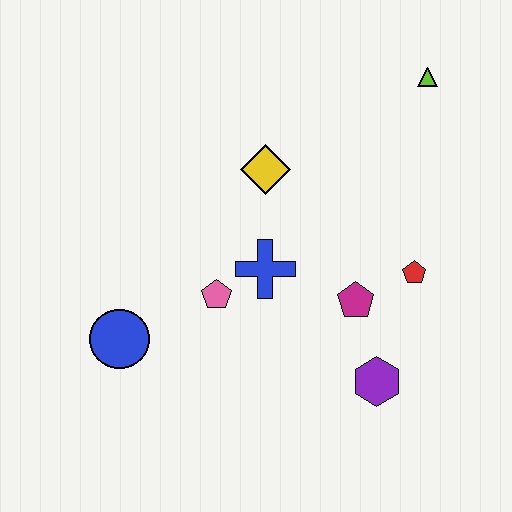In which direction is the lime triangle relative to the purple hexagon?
The lime triangle is above the purple hexagon.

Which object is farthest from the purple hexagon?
The lime triangle is farthest from the purple hexagon.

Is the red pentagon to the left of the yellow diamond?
No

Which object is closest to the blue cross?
The pink pentagon is closest to the blue cross.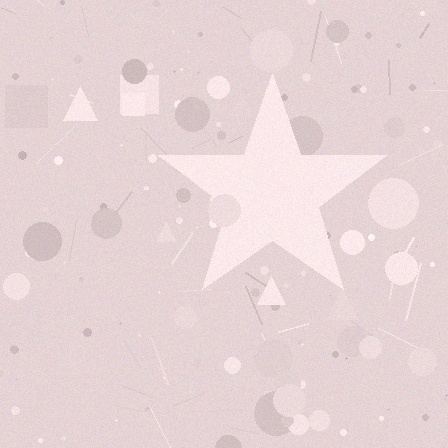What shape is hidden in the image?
A star is hidden in the image.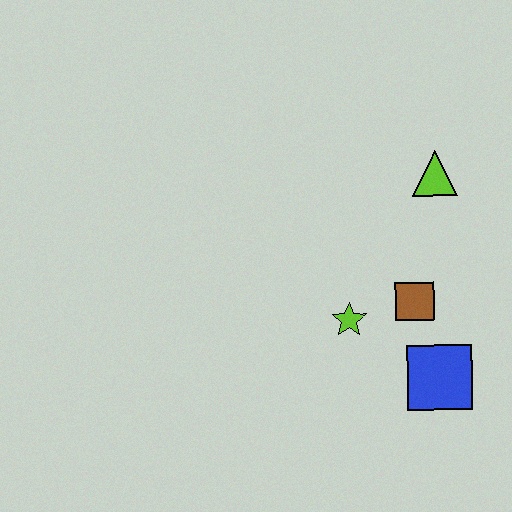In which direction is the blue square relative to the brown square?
The blue square is below the brown square.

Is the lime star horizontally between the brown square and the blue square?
No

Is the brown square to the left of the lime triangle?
Yes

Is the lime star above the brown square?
No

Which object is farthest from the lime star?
The lime triangle is farthest from the lime star.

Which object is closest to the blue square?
The brown square is closest to the blue square.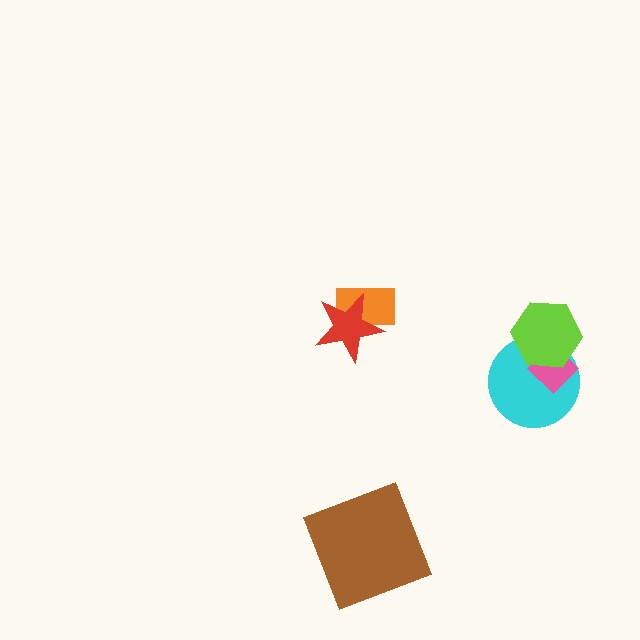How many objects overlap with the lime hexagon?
2 objects overlap with the lime hexagon.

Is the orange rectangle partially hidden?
Yes, it is partially covered by another shape.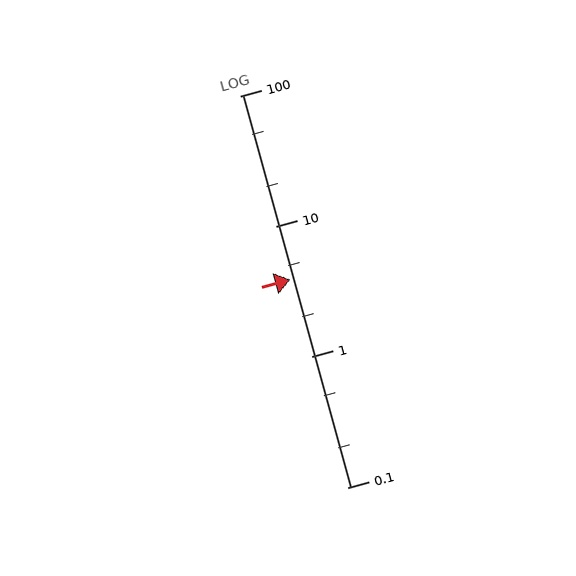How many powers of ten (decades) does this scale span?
The scale spans 3 decades, from 0.1 to 100.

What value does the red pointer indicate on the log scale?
The pointer indicates approximately 3.9.